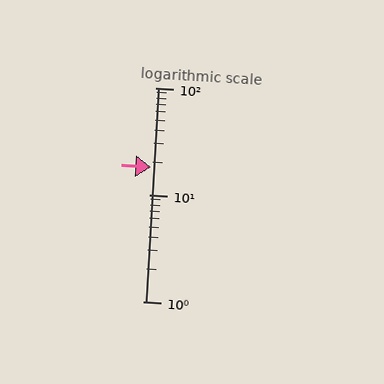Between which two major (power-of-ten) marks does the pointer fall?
The pointer is between 10 and 100.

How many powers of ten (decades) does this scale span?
The scale spans 2 decades, from 1 to 100.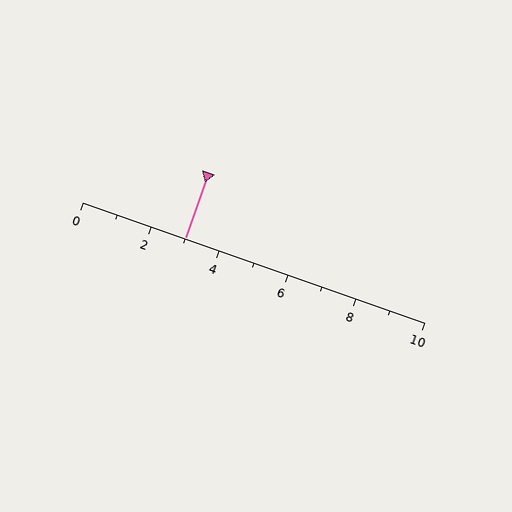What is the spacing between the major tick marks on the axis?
The major ticks are spaced 2 apart.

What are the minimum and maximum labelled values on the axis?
The axis runs from 0 to 10.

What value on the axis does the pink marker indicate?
The marker indicates approximately 3.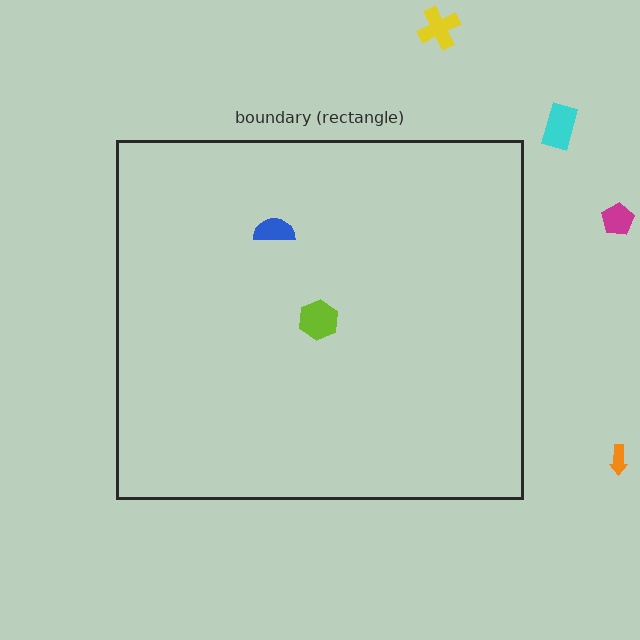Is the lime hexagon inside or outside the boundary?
Inside.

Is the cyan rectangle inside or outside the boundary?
Outside.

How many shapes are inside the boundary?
2 inside, 4 outside.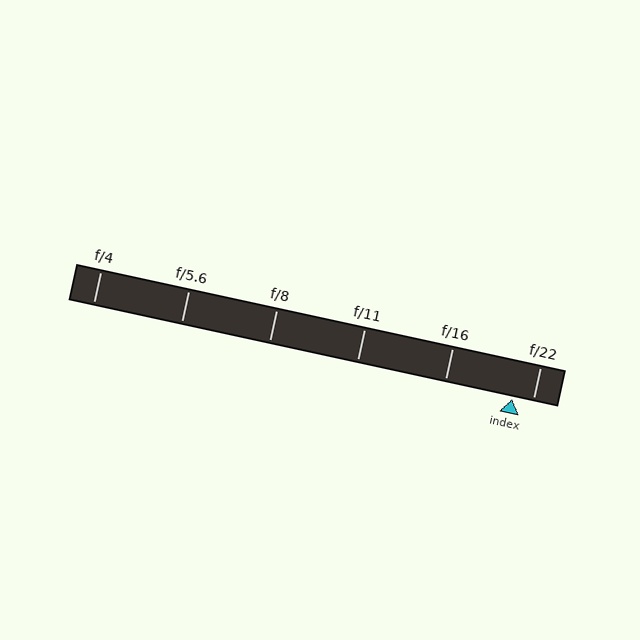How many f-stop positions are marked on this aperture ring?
There are 6 f-stop positions marked.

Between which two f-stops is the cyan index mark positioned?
The index mark is between f/16 and f/22.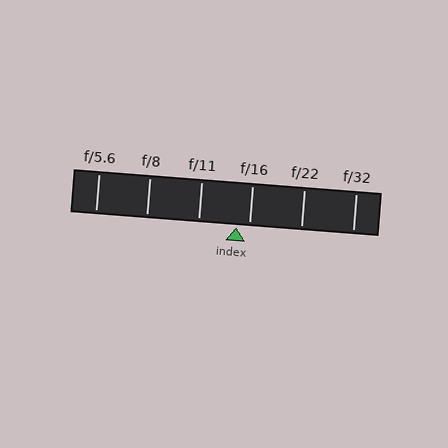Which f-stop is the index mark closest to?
The index mark is closest to f/16.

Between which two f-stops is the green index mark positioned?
The index mark is between f/11 and f/16.